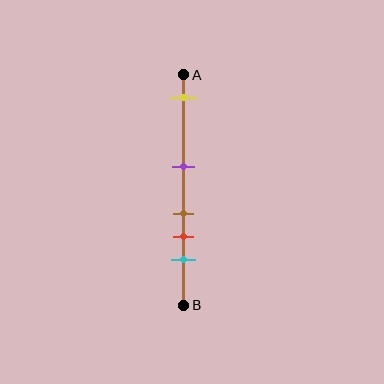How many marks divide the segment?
There are 5 marks dividing the segment.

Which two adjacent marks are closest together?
The brown and red marks are the closest adjacent pair.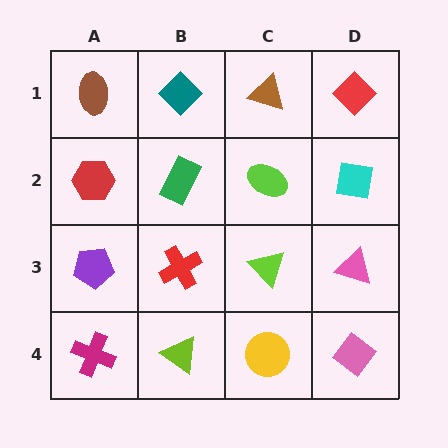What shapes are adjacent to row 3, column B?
A green rectangle (row 2, column B), a lime triangle (row 4, column B), a purple pentagon (row 3, column A), a lime triangle (row 3, column C).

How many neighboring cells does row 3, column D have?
3.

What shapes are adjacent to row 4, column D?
A pink triangle (row 3, column D), a yellow circle (row 4, column C).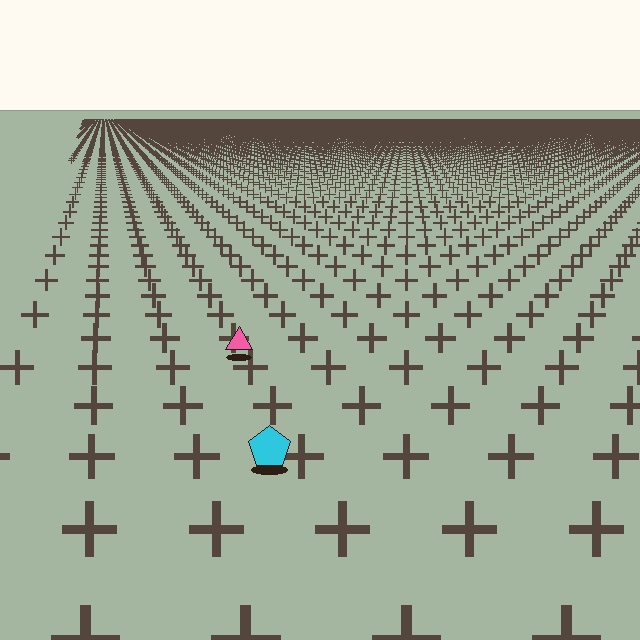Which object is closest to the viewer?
The cyan pentagon is closest. The texture marks near it are larger and more spread out.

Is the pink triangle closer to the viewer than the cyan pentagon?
No. The cyan pentagon is closer — you can tell from the texture gradient: the ground texture is coarser near it.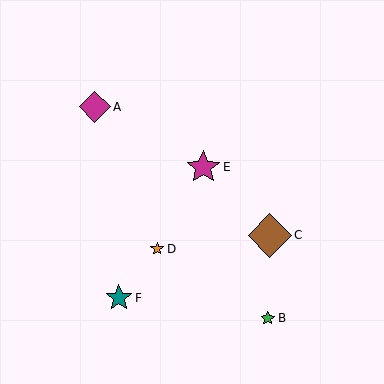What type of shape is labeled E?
Shape E is a magenta star.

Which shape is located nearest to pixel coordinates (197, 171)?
The magenta star (labeled E) at (203, 167) is nearest to that location.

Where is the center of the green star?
The center of the green star is at (268, 318).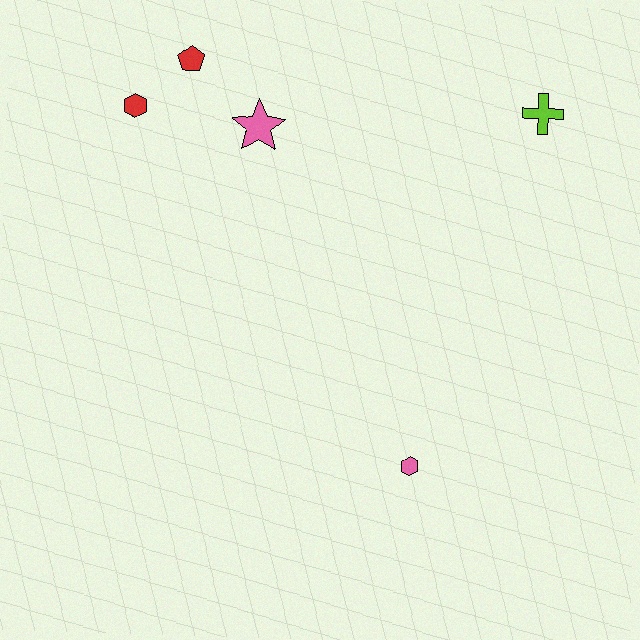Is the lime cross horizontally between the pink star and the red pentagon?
No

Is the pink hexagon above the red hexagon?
No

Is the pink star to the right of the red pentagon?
Yes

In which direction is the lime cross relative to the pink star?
The lime cross is to the right of the pink star.